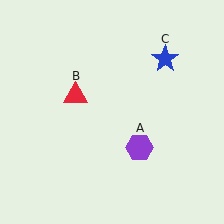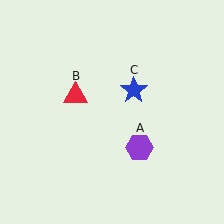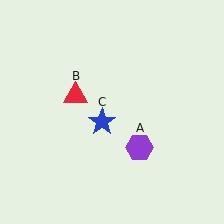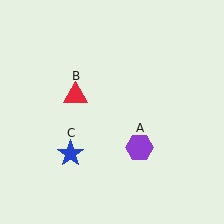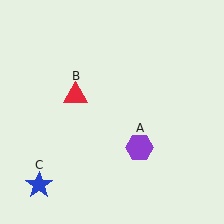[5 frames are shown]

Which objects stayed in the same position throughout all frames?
Purple hexagon (object A) and red triangle (object B) remained stationary.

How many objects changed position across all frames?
1 object changed position: blue star (object C).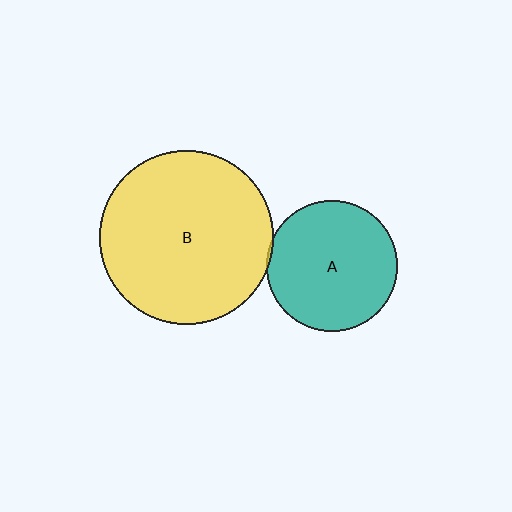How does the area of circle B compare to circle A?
Approximately 1.8 times.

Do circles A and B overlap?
Yes.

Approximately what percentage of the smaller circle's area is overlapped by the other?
Approximately 5%.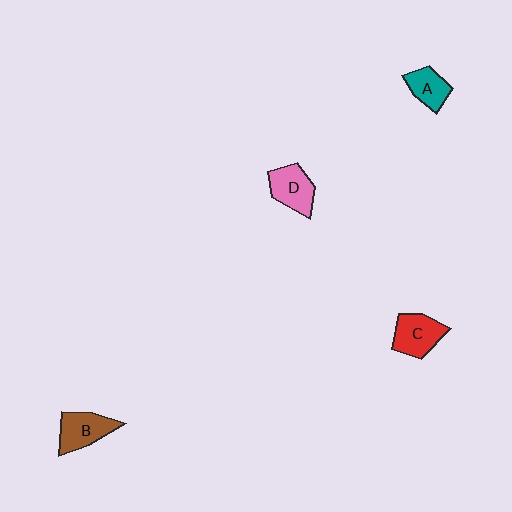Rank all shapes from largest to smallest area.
From largest to smallest: C (red), B (brown), D (pink), A (teal).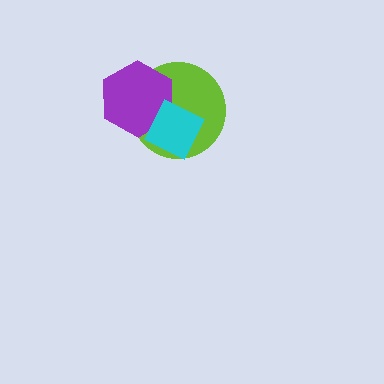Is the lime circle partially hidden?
Yes, it is partially covered by another shape.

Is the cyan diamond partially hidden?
No, no other shape covers it.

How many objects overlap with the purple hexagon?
2 objects overlap with the purple hexagon.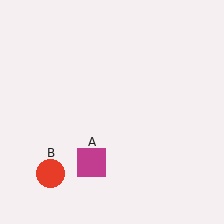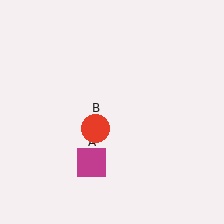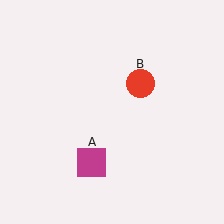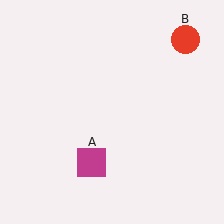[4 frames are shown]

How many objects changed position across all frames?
1 object changed position: red circle (object B).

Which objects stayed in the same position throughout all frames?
Magenta square (object A) remained stationary.